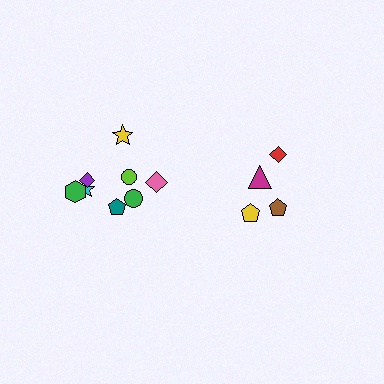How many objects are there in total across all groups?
There are 12 objects.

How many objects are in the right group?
There are 4 objects.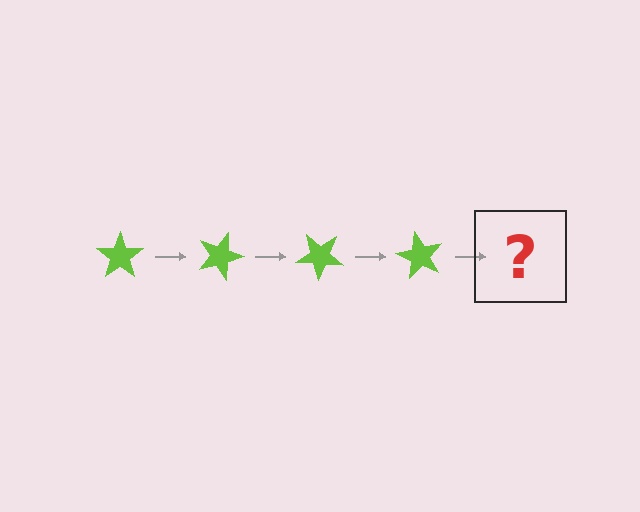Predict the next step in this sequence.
The next step is a lime star rotated 80 degrees.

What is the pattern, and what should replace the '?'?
The pattern is that the star rotates 20 degrees each step. The '?' should be a lime star rotated 80 degrees.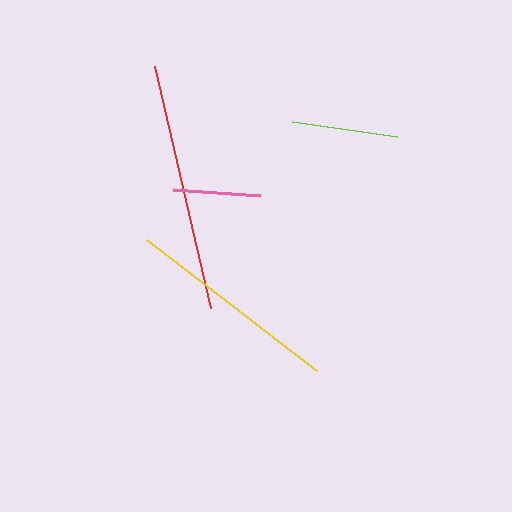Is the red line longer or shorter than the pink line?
The red line is longer than the pink line.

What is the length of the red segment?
The red segment is approximately 248 pixels long.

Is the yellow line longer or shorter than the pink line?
The yellow line is longer than the pink line.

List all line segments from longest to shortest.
From longest to shortest: red, yellow, lime, pink.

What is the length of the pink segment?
The pink segment is approximately 88 pixels long.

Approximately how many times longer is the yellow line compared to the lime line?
The yellow line is approximately 2.0 times the length of the lime line.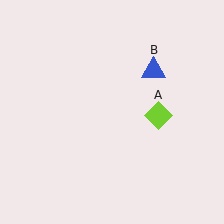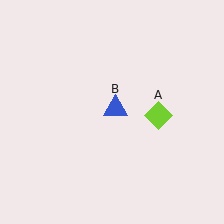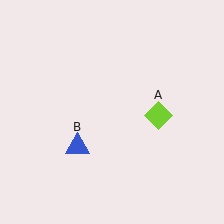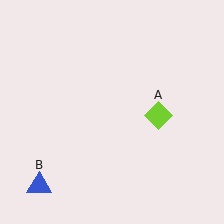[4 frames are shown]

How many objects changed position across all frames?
1 object changed position: blue triangle (object B).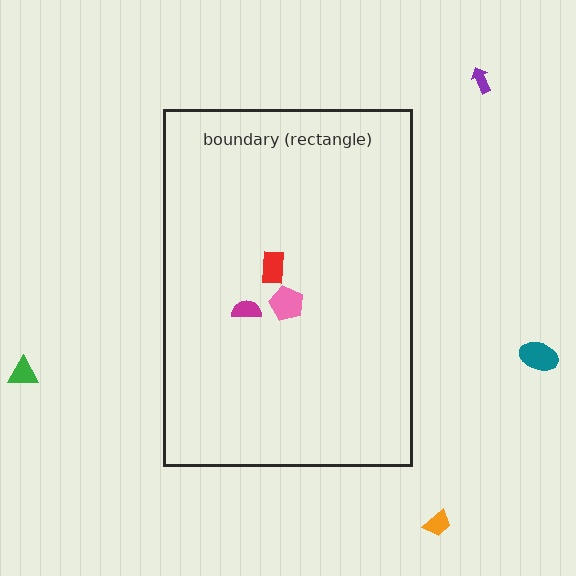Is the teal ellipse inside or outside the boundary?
Outside.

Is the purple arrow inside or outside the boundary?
Outside.